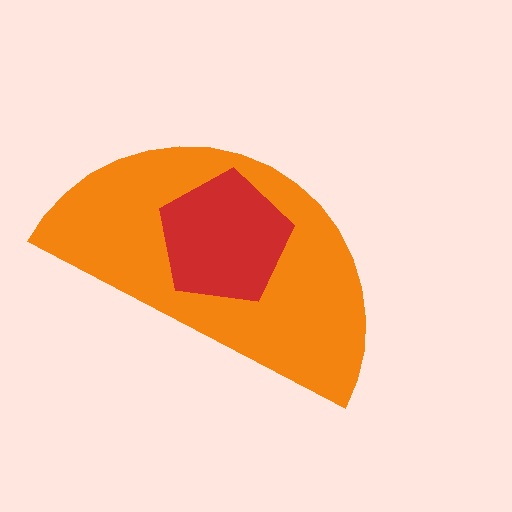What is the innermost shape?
The red pentagon.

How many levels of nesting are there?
2.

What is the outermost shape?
The orange semicircle.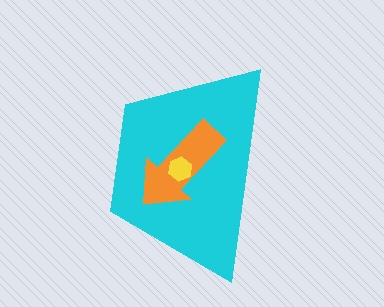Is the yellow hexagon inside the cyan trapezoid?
Yes.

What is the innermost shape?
The yellow hexagon.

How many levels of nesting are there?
3.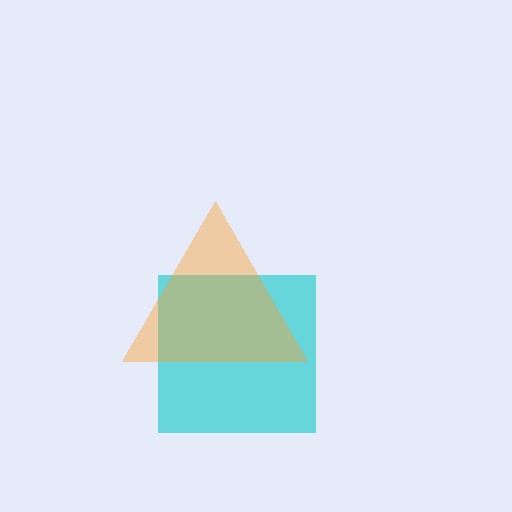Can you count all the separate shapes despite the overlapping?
Yes, there are 2 separate shapes.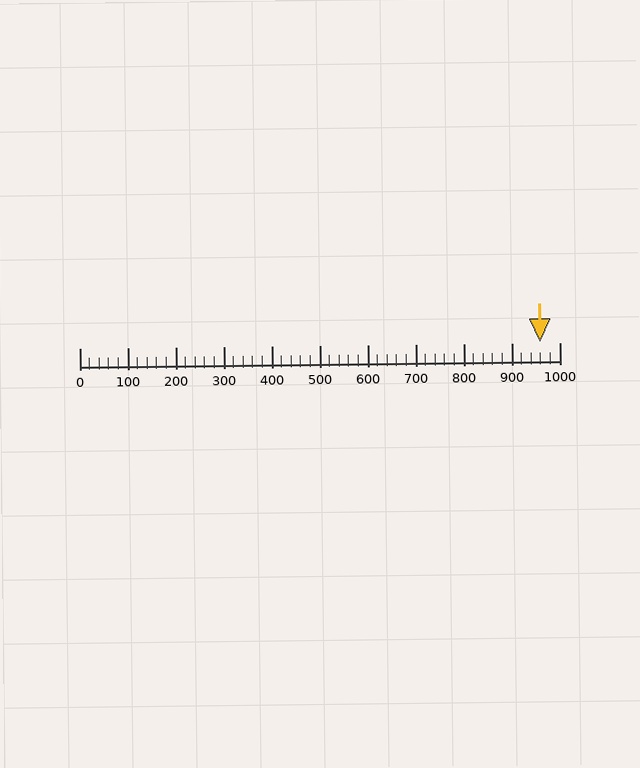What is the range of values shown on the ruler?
The ruler shows values from 0 to 1000.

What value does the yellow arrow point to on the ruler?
The yellow arrow points to approximately 960.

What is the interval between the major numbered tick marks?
The major tick marks are spaced 100 units apart.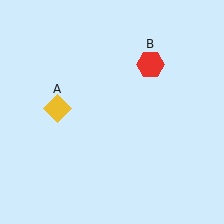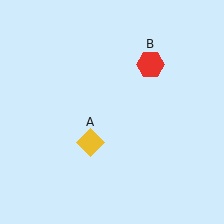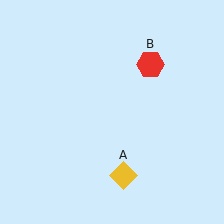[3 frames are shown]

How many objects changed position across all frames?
1 object changed position: yellow diamond (object A).